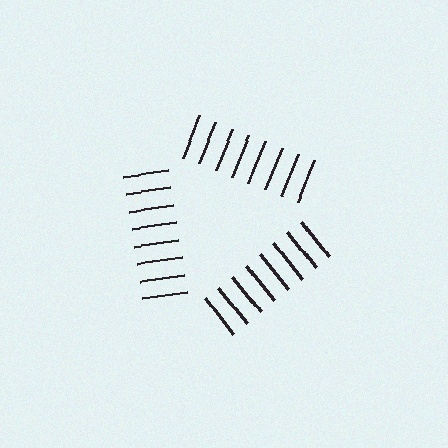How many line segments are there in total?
24 — 8 along each of the 3 edges.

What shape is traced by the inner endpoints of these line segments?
An illusory triangle — the line segments terminate on its edges but no continuous stroke is drawn.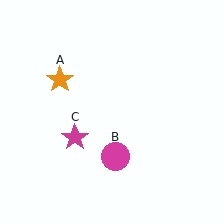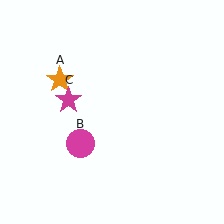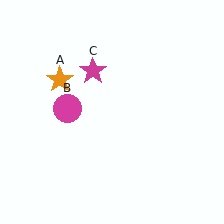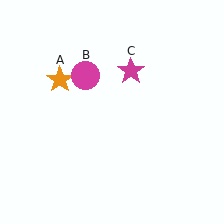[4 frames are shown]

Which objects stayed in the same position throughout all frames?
Orange star (object A) remained stationary.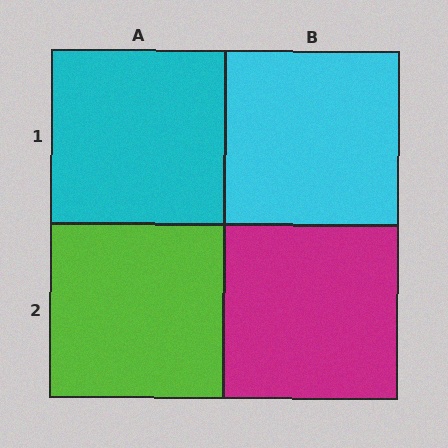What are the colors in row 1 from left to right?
Cyan, cyan.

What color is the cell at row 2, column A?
Lime.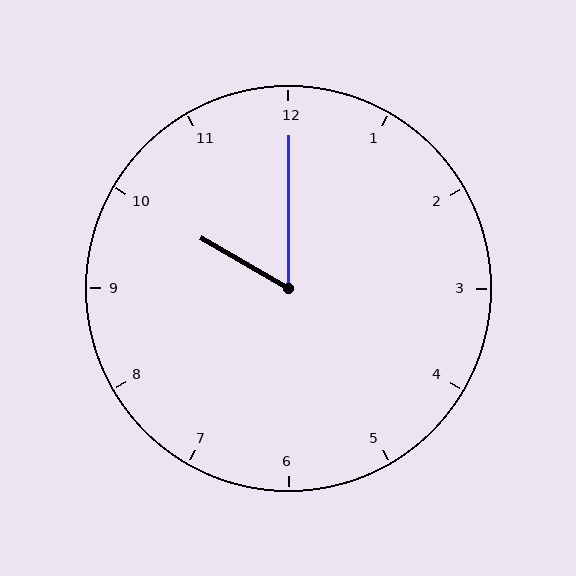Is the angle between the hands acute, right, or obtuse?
It is acute.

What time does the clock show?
10:00.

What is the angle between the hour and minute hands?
Approximately 60 degrees.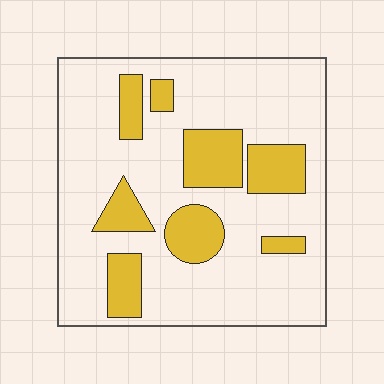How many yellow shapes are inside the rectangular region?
8.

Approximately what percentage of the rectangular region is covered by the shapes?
Approximately 25%.